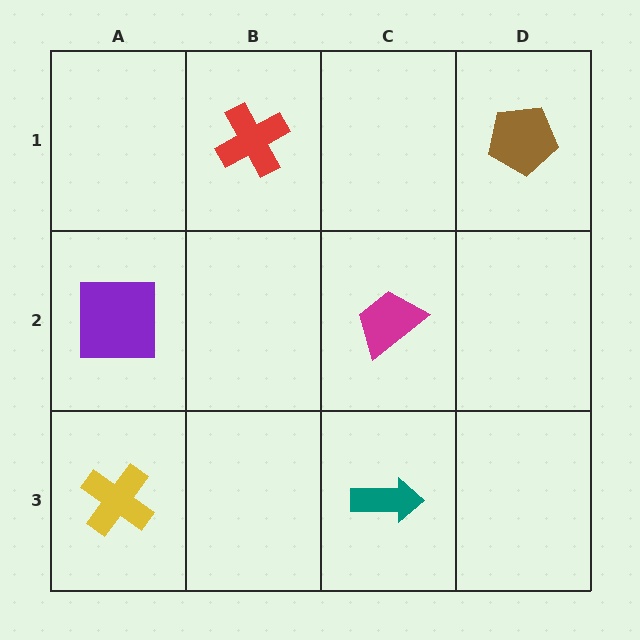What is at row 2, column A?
A purple square.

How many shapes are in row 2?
2 shapes.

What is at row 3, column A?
A yellow cross.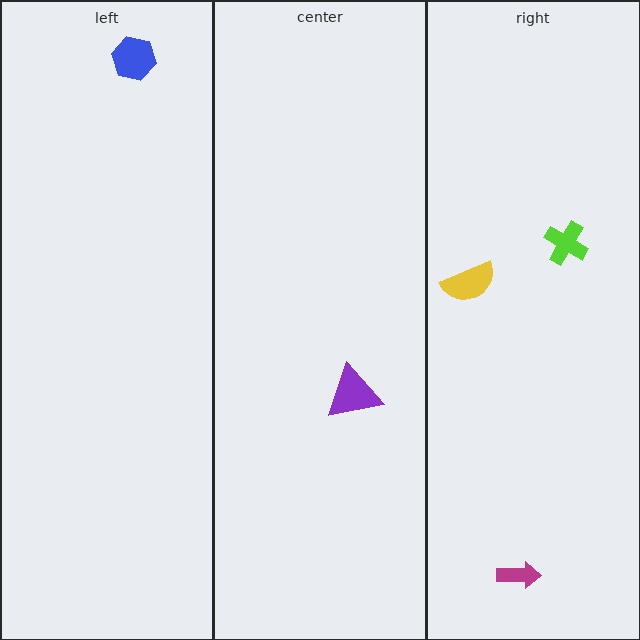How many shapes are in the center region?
1.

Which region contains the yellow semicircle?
The right region.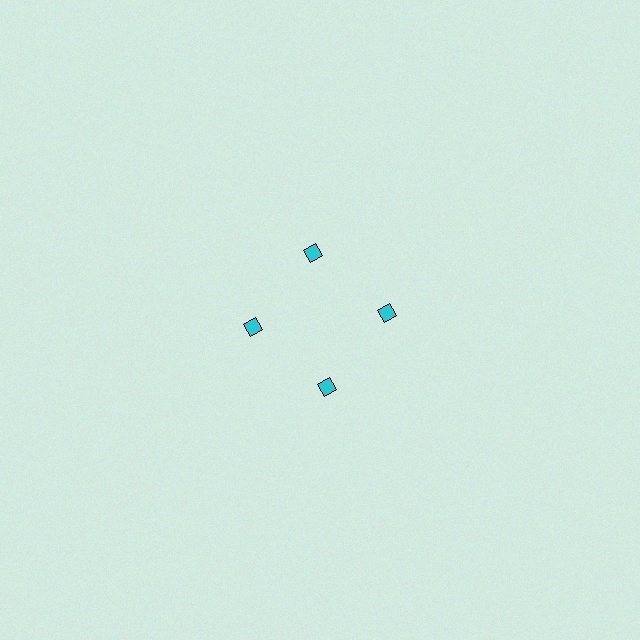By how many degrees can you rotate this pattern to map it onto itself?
The pattern maps onto itself every 90 degrees of rotation.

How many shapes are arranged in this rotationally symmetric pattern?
There are 4 shapes, arranged in 4 groups of 1.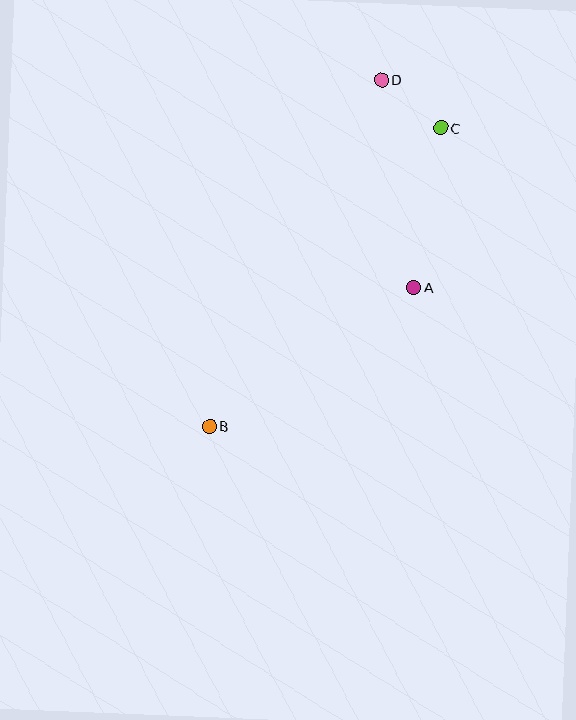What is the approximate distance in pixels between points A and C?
The distance between A and C is approximately 162 pixels.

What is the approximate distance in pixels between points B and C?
The distance between B and C is approximately 378 pixels.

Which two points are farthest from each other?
Points B and D are farthest from each other.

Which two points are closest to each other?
Points C and D are closest to each other.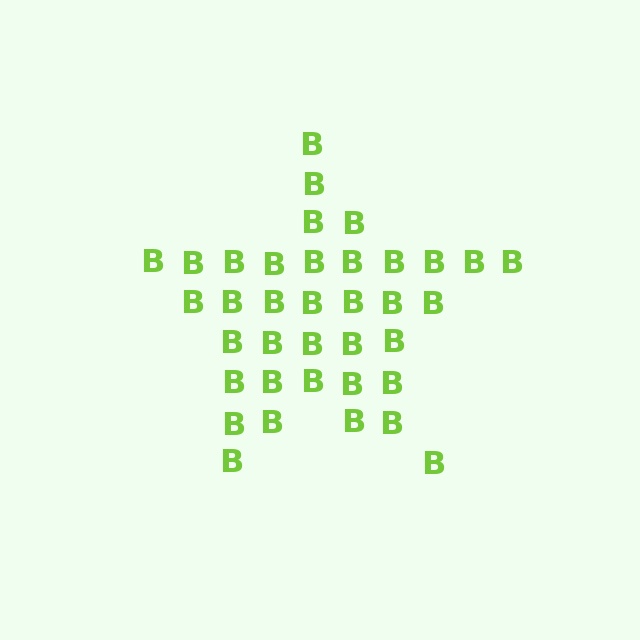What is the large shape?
The large shape is a star.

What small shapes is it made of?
It is made of small letter B's.